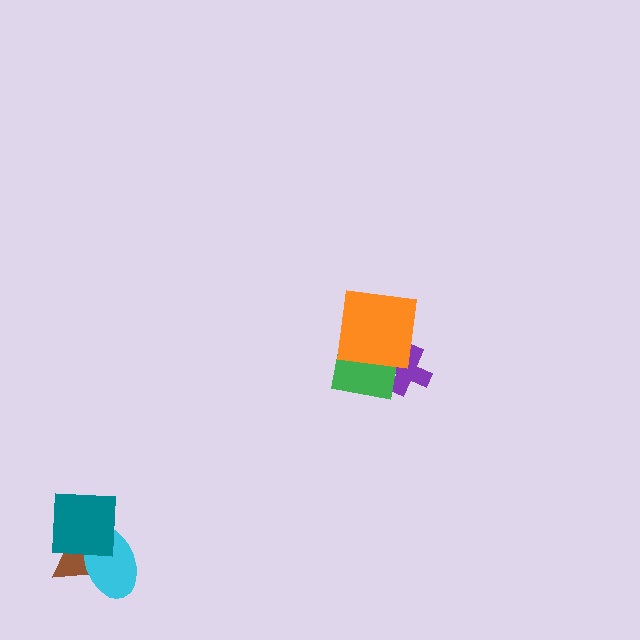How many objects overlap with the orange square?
2 objects overlap with the orange square.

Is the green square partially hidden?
Yes, it is partially covered by another shape.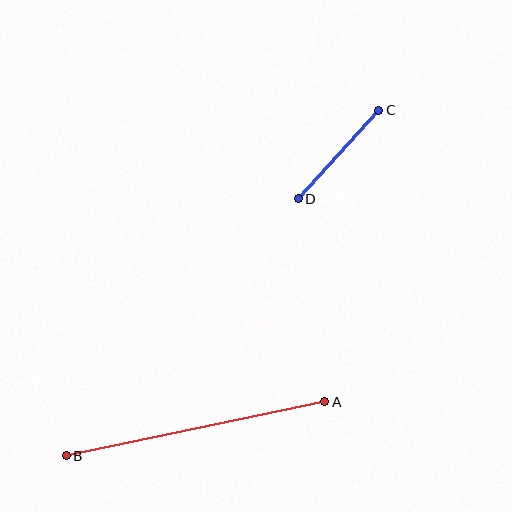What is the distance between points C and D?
The distance is approximately 120 pixels.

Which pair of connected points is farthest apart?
Points A and B are farthest apart.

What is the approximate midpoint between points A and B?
The midpoint is at approximately (195, 429) pixels.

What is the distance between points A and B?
The distance is approximately 264 pixels.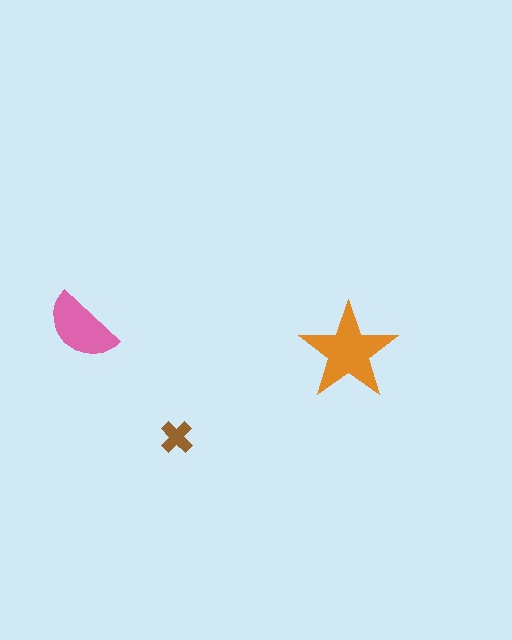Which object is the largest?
The orange star.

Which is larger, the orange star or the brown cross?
The orange star.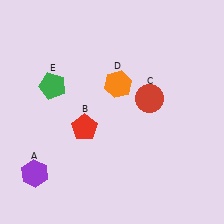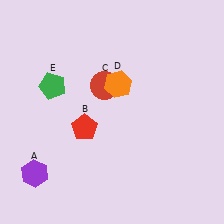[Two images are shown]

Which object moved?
The red circle (C) moved left.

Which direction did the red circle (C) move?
The red circle (C) moved left.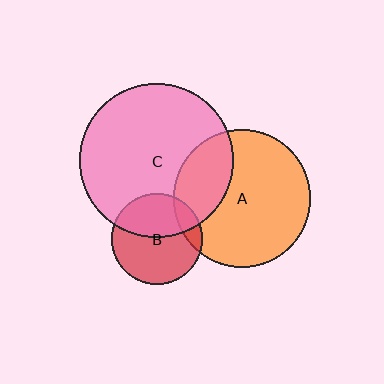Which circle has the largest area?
Circle C (pink).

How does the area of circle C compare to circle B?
Approximately 2.9 times.